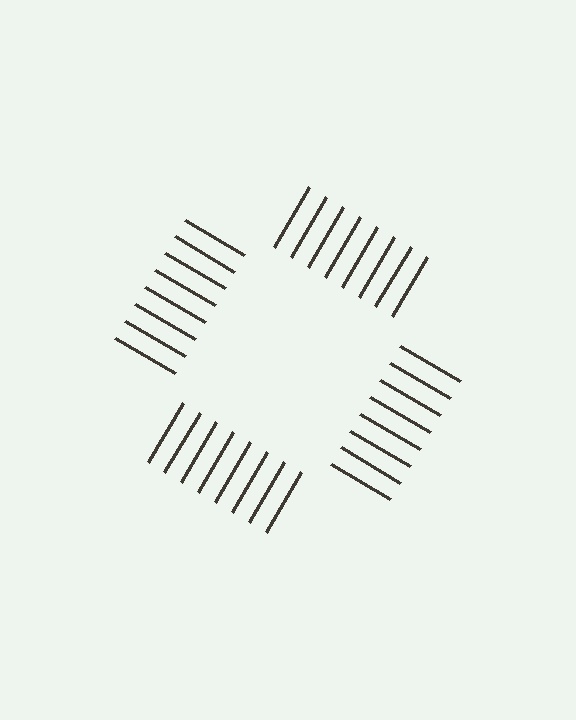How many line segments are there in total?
32 — 8 along each of the 4 edges.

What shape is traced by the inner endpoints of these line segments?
An illusory square — the line segments terminate on its edges but no continuous stroke is drawn.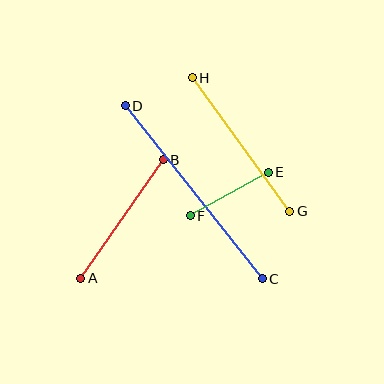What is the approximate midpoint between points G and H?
The midpoint is at approximately (241, 145) pixels.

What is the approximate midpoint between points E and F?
The midpoint is at approximately (229, 194) pixels.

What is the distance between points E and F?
The distance is approximately 90 pixels.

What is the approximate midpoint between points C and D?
The midpoint is at approximately (194, 192) pixels.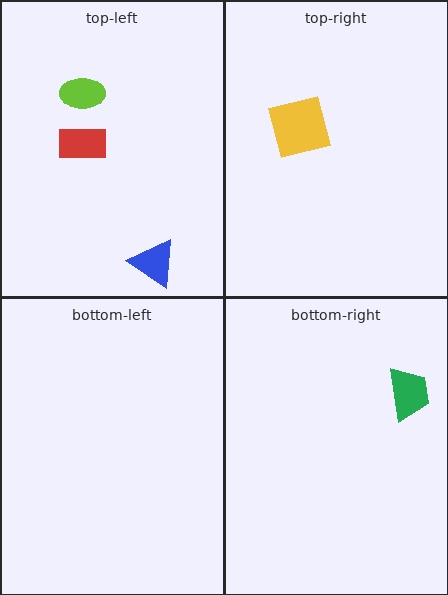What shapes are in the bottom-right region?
The green trapezoid.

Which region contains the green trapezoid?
The bottom-right region.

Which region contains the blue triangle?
The top-left region.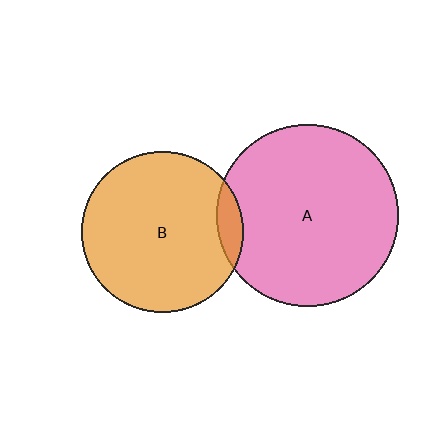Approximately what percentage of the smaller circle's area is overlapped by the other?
Approximately 10%.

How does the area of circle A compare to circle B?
Approximately 1.3 times.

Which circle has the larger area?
Circle A (pink).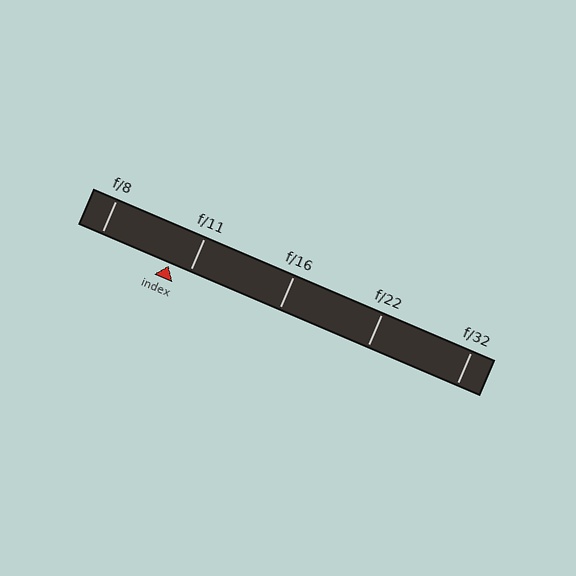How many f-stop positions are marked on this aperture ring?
There are 5 f-stop positions marked.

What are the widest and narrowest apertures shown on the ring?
The widest aperture shown is f/8 and the narrowest is f/32.